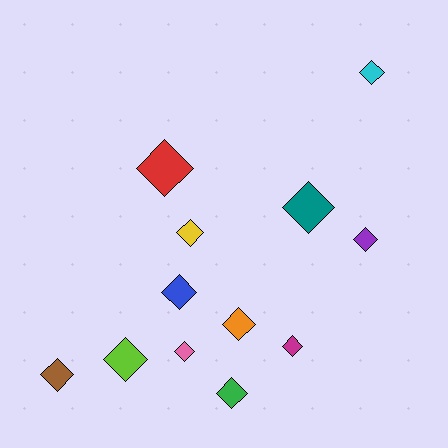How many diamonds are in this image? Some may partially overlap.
There are 12 diamonds.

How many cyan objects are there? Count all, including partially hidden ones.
There is 1 cyan object.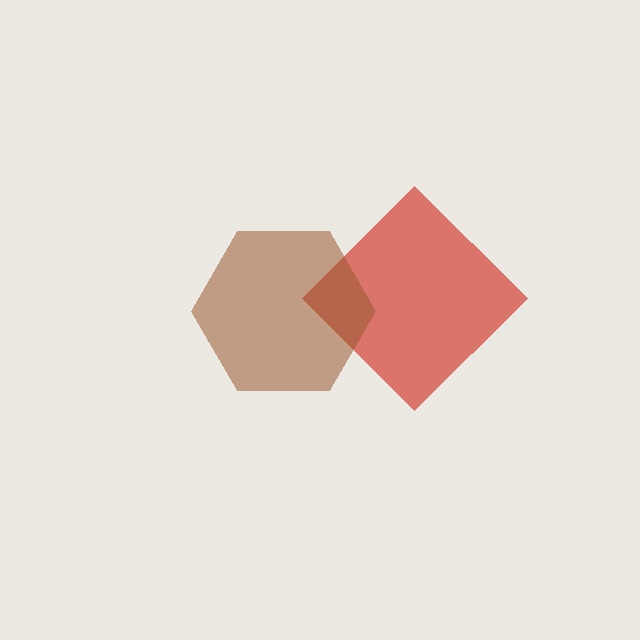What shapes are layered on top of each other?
The layered shapes are: a red diamond, a brown hexagon.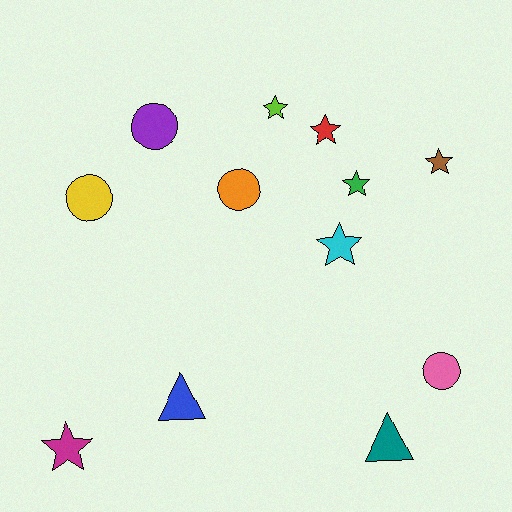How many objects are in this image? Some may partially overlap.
There are 12 objects.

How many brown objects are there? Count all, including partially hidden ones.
There is 1 brown object.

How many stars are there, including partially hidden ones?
There are 6 stars.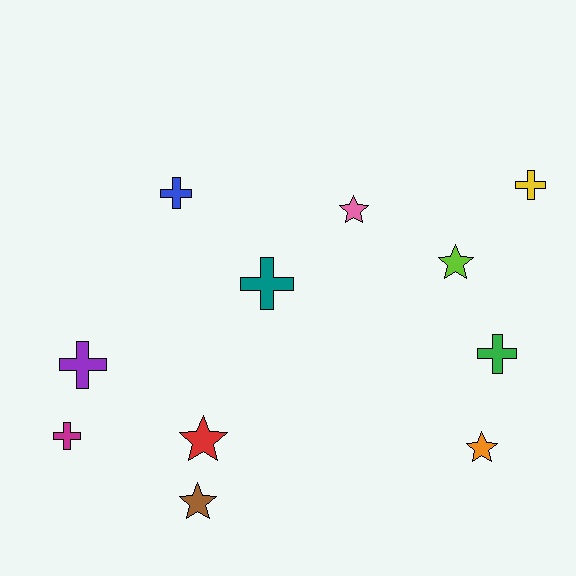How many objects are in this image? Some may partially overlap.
There are 11 objects.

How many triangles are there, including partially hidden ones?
There are no triangles.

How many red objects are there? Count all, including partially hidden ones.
There is 1 red object.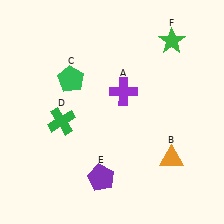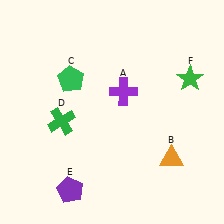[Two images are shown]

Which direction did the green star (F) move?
The green star (F) moved down.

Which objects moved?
The objects that moved are: the purple pentagon (E), the green star (F).